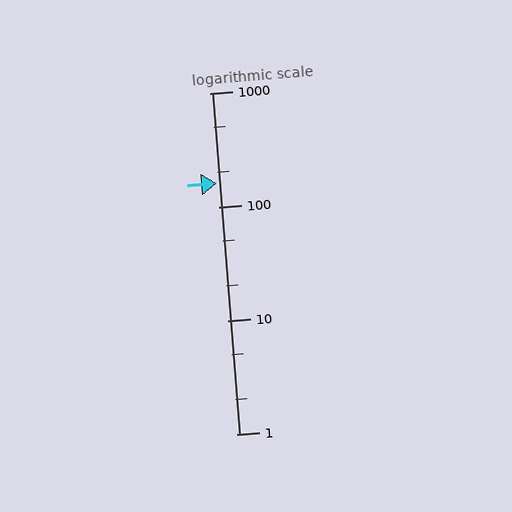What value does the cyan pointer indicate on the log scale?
The pointer indicates approximately 160.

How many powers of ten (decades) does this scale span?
The scale spans 3 decades, from 1 to 1000.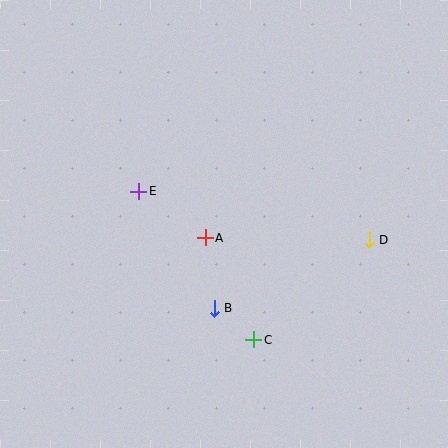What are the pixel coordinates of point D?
Point D is at (369, 240).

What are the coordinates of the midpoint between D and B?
The midpoint between D and B is at (292, 274).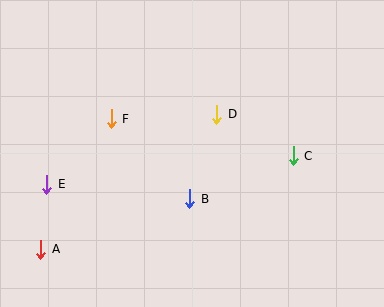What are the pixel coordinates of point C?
Point C is at (293, 156).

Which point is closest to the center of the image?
Point B at (190, 199) is closest to the center.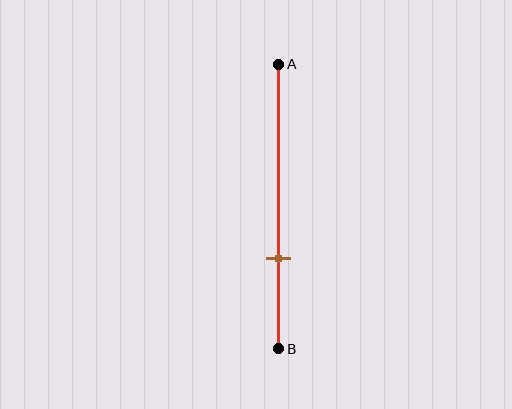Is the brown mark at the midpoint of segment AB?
No, the mark is at about 70% from A, not at the 50% midpoint.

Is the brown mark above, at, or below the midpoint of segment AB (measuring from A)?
The brown mark is below the midpoint of segment AB.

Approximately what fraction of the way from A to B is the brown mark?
The brown mark is approximately 70% of the way from A to B.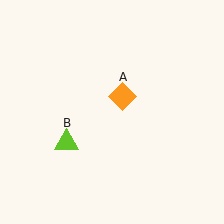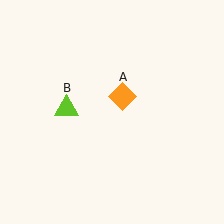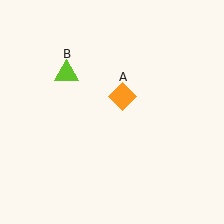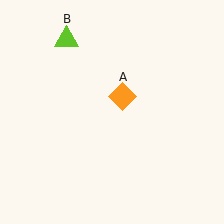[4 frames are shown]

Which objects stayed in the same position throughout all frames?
Orange diamond (object A) remained stationary.